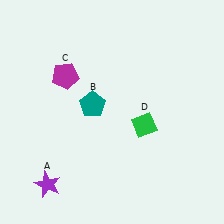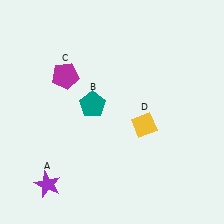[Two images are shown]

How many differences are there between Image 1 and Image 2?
There is 1 difference between the two images.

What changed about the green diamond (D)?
In Image 1, D is green. In Image 2, it changed to yellow.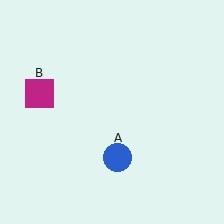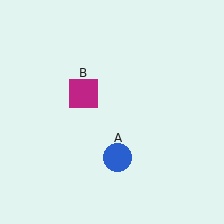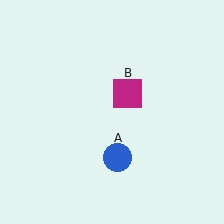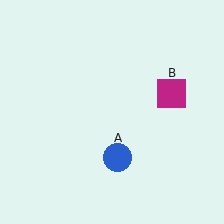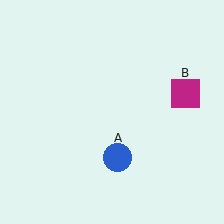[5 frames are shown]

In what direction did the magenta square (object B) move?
The magenta square (object B) moved right.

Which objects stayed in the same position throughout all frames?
Blue circle (object A) remained stationary.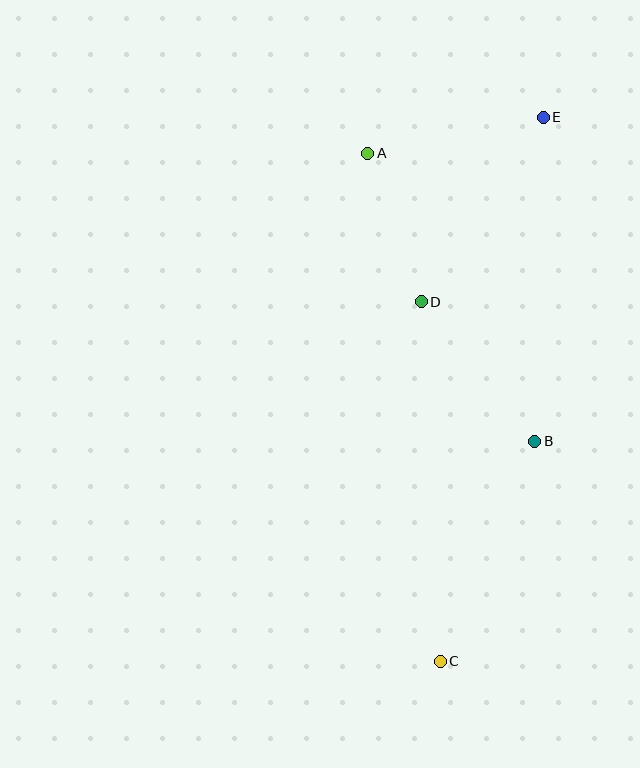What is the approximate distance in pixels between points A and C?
The distance between A and C is approximately 513 pixels.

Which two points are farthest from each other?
Points C and E are farthest from each other.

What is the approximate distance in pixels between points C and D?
The distance between C and D is approximately 360 pixels.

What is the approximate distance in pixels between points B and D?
The distance between B and D is approximately 180 pixels.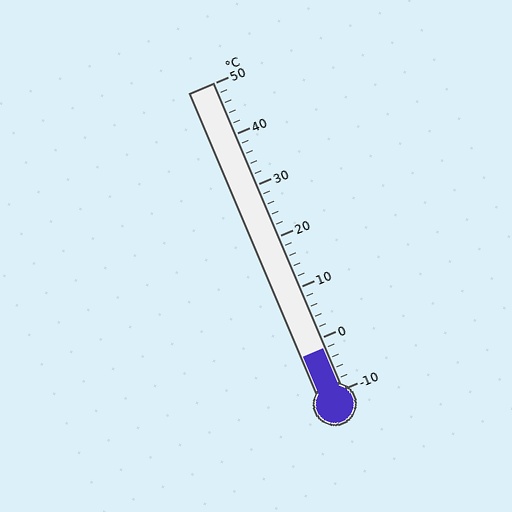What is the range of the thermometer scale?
The thermometer scale ranges from -10°C to 50°C.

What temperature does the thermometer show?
The thermometer shows approximately -2°C.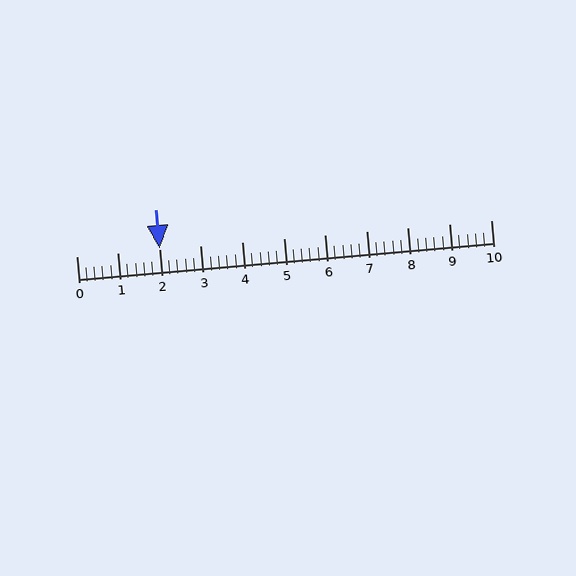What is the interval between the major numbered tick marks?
The major tick marks are spaced 1 units apart.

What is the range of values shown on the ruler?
The ruler shows values from 0 to 10.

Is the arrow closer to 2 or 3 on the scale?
The arrow is closer to 2.